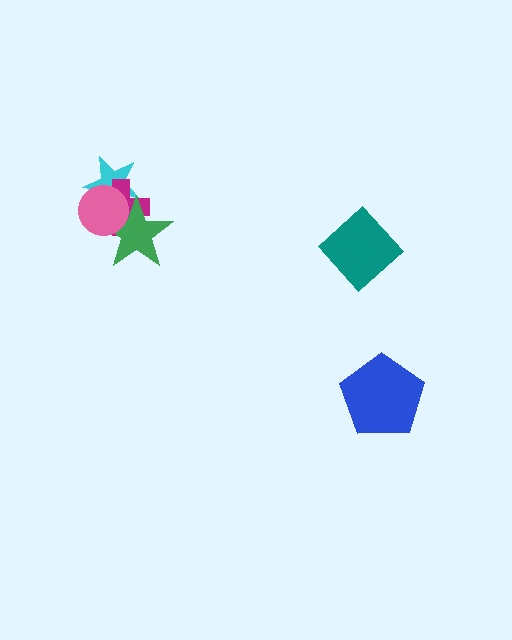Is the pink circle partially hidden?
No, no other shape covers it.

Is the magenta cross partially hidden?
Yes, it is partially covered by another shape.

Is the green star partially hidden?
Yes, it is partially covered by another shape.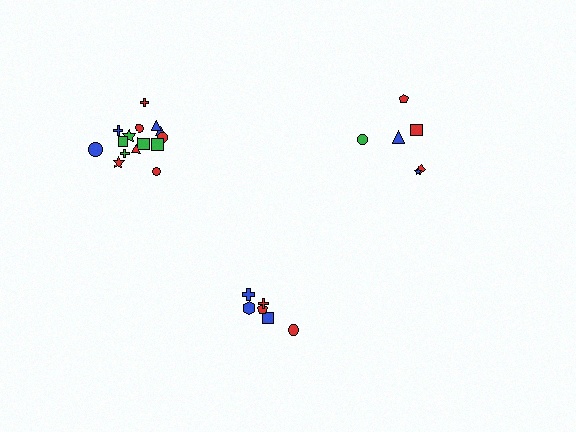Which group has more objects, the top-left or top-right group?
The top-left group.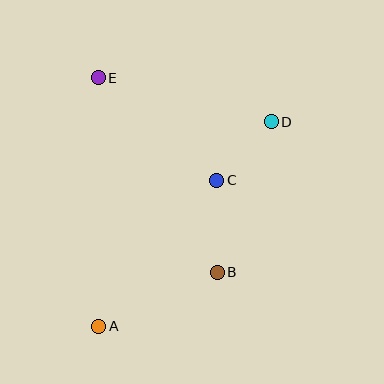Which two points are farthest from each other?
Points A and D are farthest from each other.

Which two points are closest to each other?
Points C and D are closest to each other.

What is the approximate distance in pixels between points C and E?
The distance between C and E is approximately 156 pixels.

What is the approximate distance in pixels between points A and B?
The distance between A and B is approximately 130 pixels.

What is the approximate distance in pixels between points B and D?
The distance between B and D is approximately 160 pixels.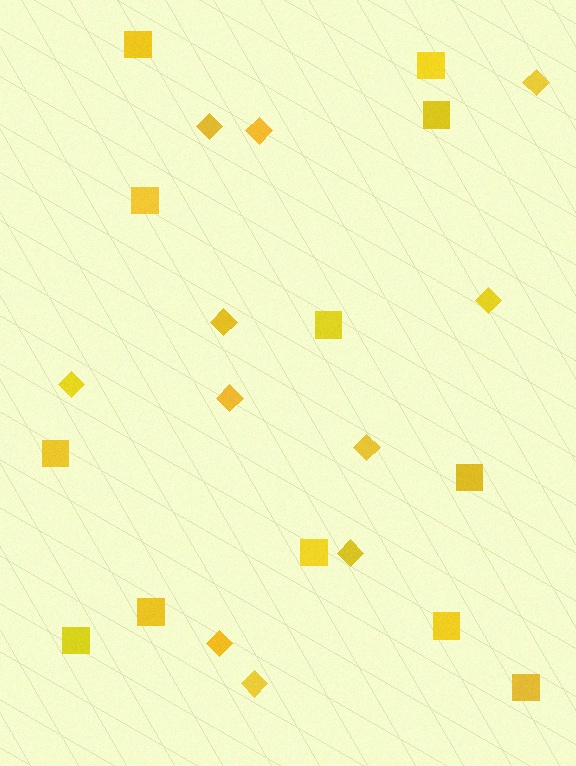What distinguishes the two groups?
There are 2 groups: one group of squares (12) and one group of diamonds (11).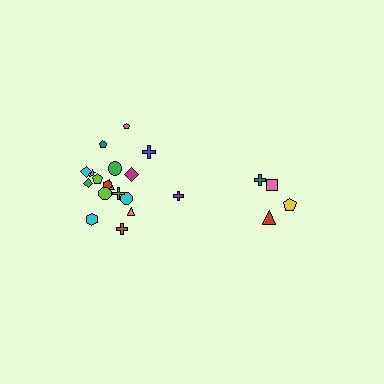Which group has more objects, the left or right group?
The left group.